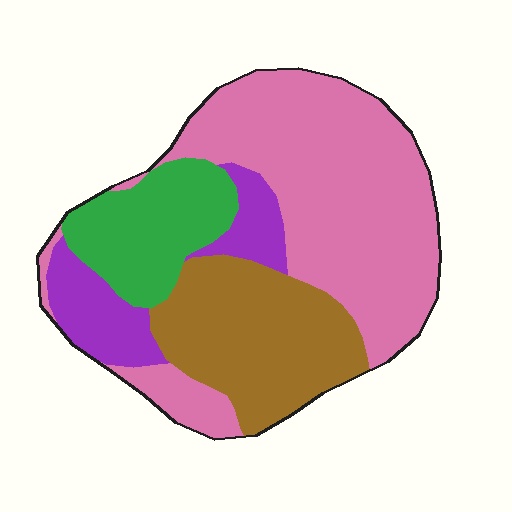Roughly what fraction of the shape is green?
Green takes up about one sixth (1/6) of the shape.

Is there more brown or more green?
Brown.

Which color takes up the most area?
Pink, at roughly 45%.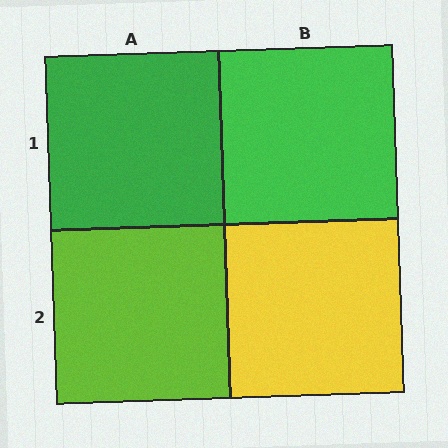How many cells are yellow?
1 cell is yellow.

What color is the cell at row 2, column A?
Lime.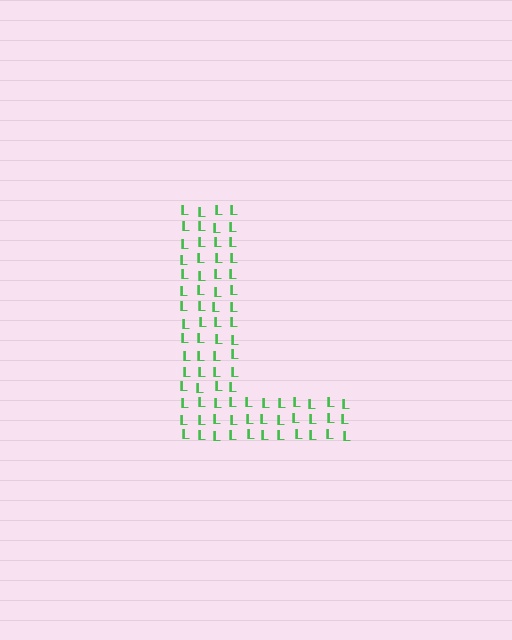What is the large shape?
The large shape is the letter L.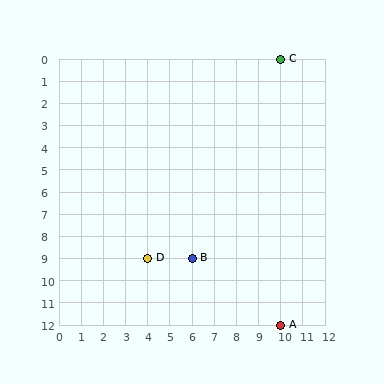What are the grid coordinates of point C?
Point C is at grid coordinates (10, 0).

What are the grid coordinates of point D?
Point D is at grid coordinates (4, 9).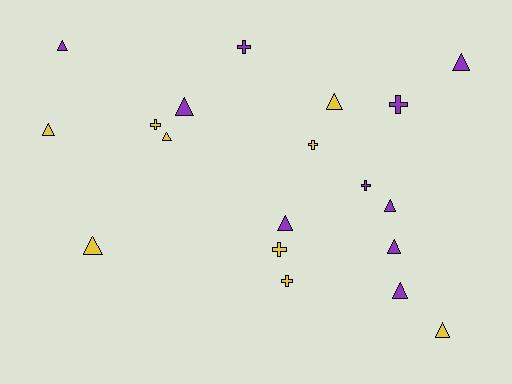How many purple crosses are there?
There are 3 purple crosses.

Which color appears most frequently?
Purple, with 10 objects.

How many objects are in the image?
There are 19 objects.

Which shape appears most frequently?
Triangle, with 12 objects.